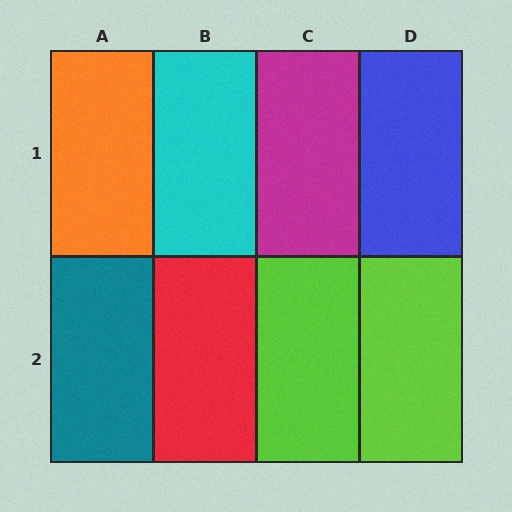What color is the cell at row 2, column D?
Lime.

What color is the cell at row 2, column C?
Lime.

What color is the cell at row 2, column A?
Teal.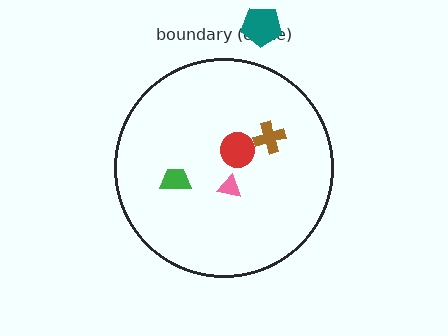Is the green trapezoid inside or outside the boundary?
Inside.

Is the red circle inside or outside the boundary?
Inside.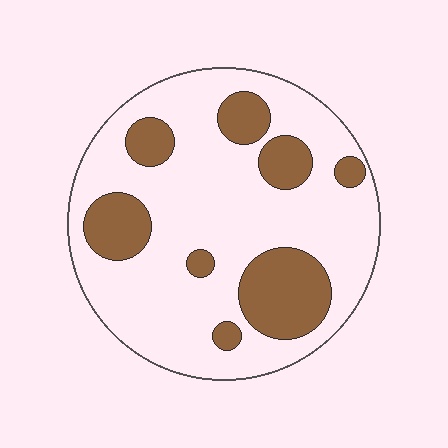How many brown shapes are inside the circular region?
8.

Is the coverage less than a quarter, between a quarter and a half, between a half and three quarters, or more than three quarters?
Less than a quarter.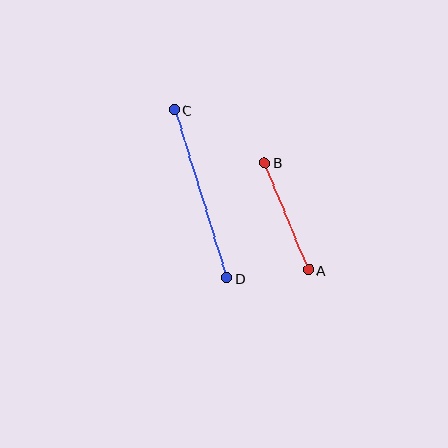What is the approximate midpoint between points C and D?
The midpoint is at approximately (201, 194) pixels.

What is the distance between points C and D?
The distance is approximately 176 pixels.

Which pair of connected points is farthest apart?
Points C and D are farthest apart.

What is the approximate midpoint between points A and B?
The midpoint is at approximately (287, 217) pixels.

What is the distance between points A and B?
The distance is approximately 116 pixels.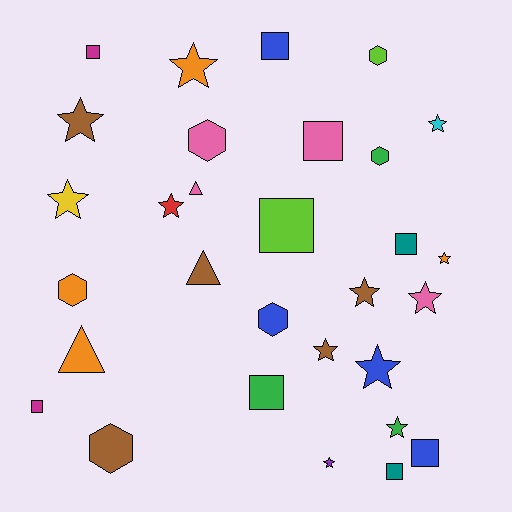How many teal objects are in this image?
There are 2 teal objects.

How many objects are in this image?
There are 30 objects.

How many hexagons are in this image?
There are 6 hexagons.